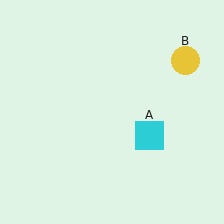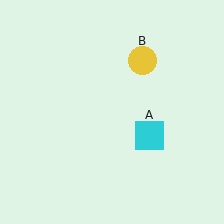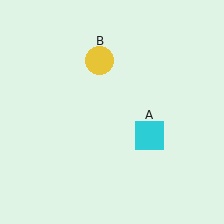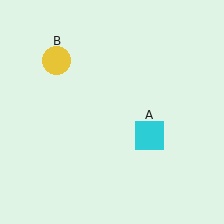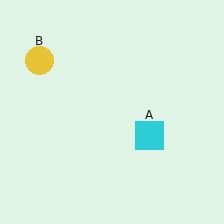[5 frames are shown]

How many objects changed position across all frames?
1 object changed position: yellow circle (object B).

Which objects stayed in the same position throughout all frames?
Cyan square (object A) remained stationary.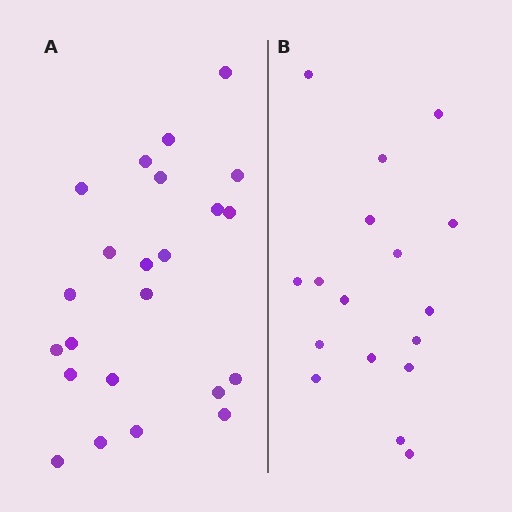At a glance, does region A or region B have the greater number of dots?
Region A (the left region) has more dots.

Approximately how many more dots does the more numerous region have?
Region A has about 6 more dots than region B.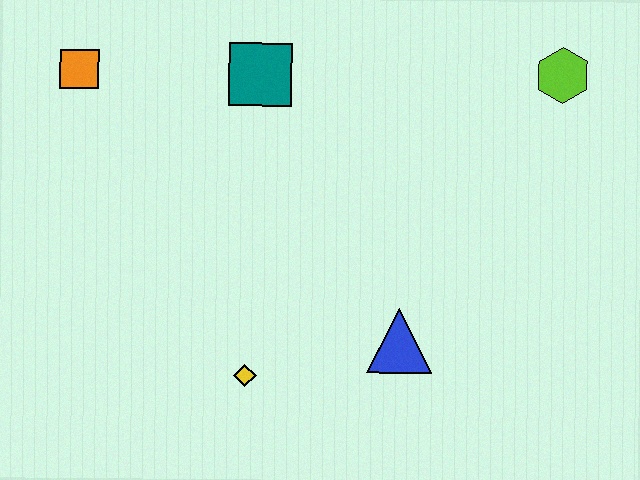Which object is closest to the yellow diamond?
The blue triangle is closest to the yellow diamond.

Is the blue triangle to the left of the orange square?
No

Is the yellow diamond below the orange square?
Yes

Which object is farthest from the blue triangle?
The orange square is farthest from the blue triangle.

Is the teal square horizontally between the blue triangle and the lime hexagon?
No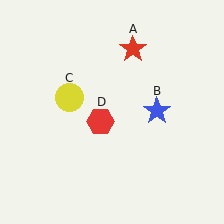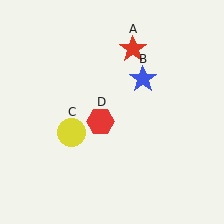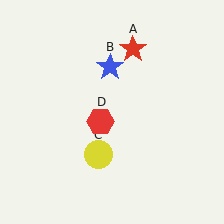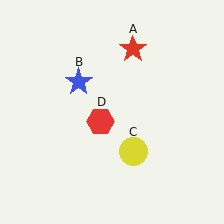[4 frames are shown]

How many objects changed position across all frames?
2 objects changed position: blue star (object B), yellow circle (object C).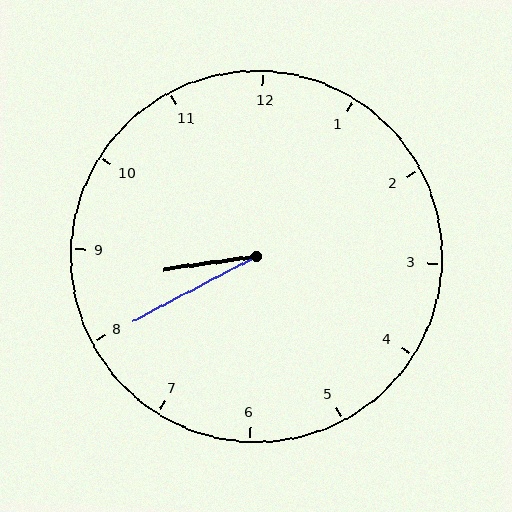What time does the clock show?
8:40.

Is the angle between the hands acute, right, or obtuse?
It is acute.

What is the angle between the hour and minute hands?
Approximately 20 degrees.